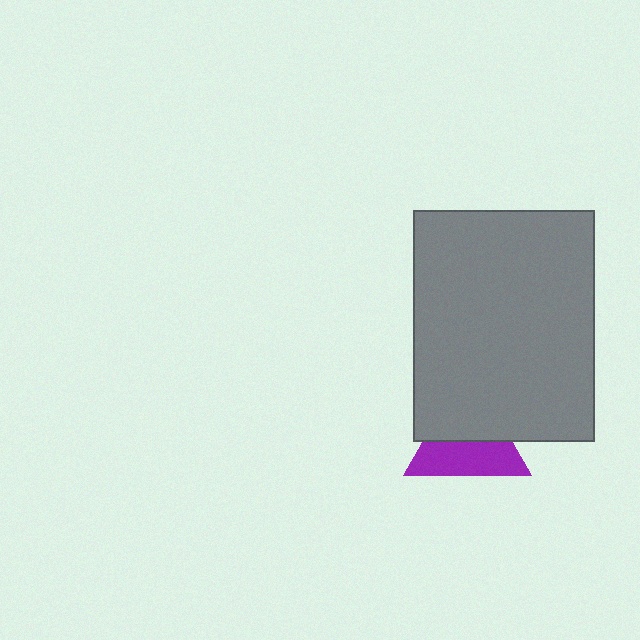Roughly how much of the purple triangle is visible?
About half of it is visible (roughly 52%).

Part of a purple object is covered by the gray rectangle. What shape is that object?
It is a triangle.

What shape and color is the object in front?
The object in front is a gray rectangle.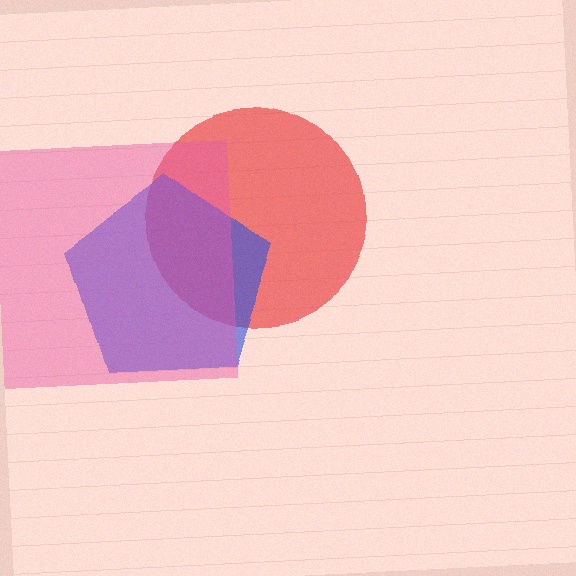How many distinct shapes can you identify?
There are 3 distinct shapes: a red circle, a blue pentagon, a pink square.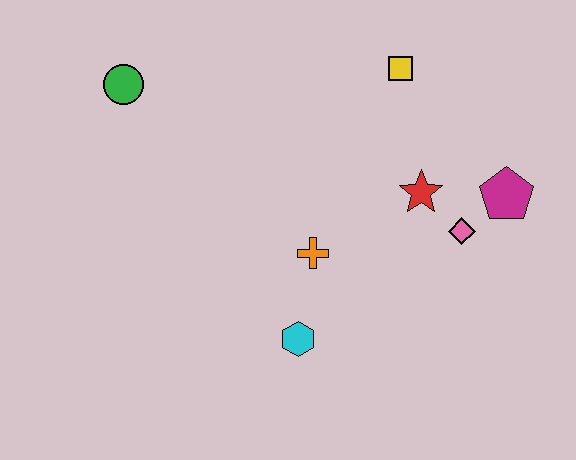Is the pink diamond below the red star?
Yes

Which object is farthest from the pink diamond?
The green circle is farthest from the pink diamond.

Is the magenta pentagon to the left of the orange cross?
No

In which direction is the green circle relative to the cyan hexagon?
The green circle is above the cyan hexagon.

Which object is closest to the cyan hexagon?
The orange cross is closest to the cyan hexagon.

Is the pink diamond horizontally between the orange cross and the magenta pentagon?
Yes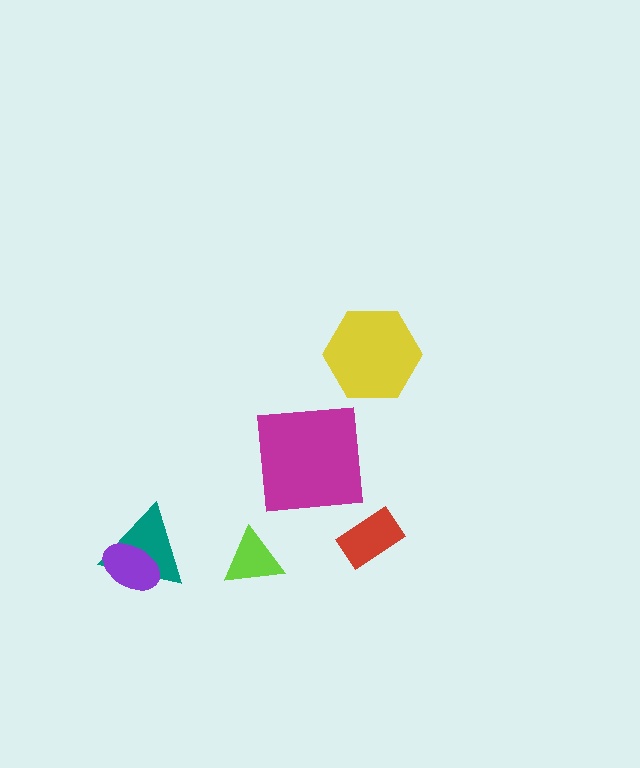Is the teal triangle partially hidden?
Yes, it is partially covered by another shape.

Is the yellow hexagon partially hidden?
No, no other shape covers it.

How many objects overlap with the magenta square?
0 objects overlap with the magenta square.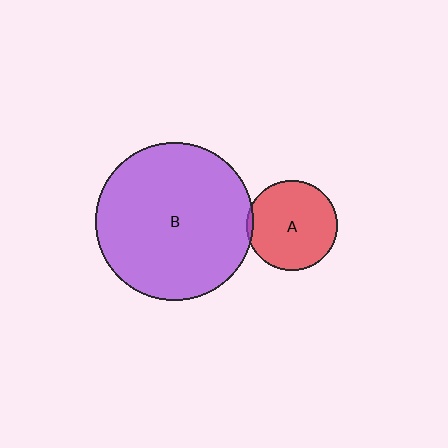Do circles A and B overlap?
Yes.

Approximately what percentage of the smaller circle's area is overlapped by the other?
Approximately 5%.